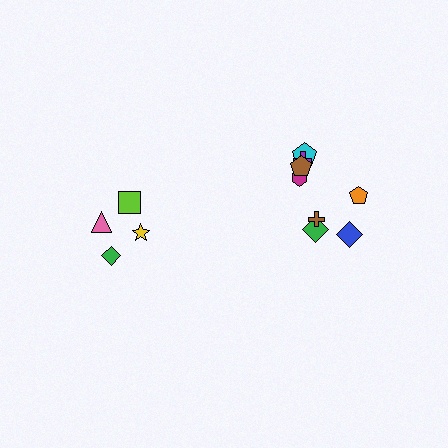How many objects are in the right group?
There are 8 objects.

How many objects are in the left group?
There are 4 objects.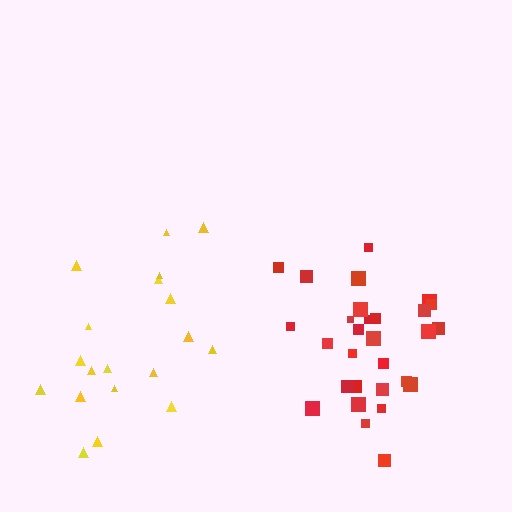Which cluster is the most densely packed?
Red.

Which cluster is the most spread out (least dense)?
Yellow.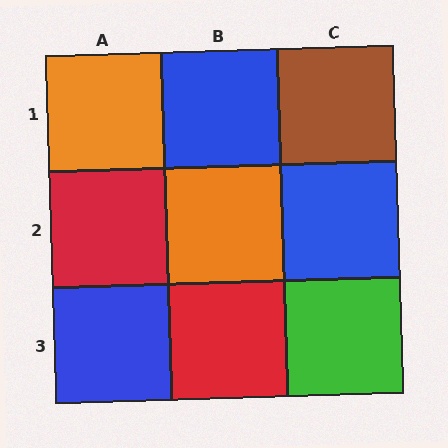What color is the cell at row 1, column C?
Brown.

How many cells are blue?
3 cells are blue.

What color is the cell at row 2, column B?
Orange.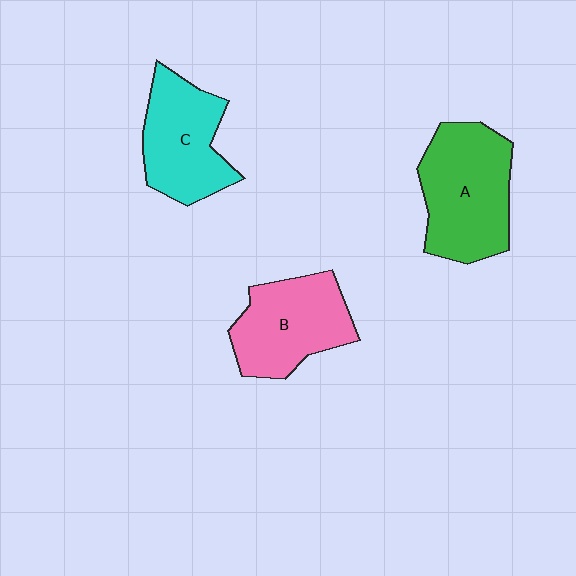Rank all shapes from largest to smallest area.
From largest to smallest: A (green), B (pink), C (cyan).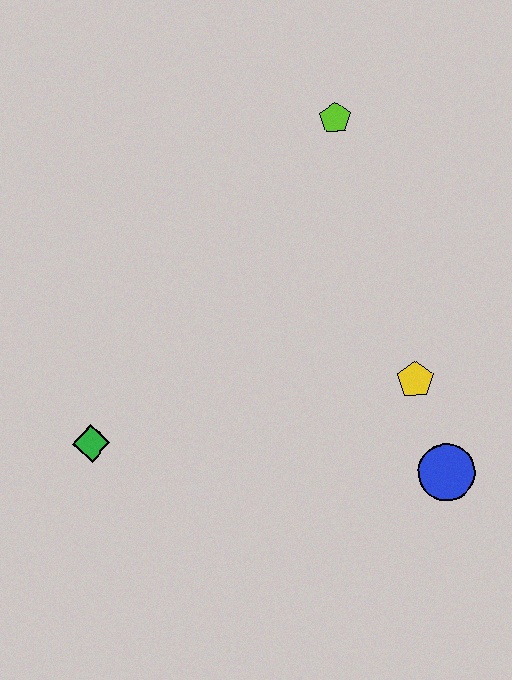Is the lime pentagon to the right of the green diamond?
Yes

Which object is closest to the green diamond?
The yellow pentagon is closest to the green diamond.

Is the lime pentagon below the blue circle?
No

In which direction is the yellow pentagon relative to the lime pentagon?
The yellow pentagon is below the lime pentagon.